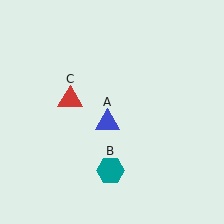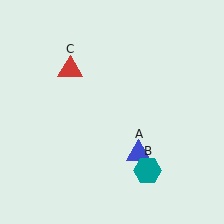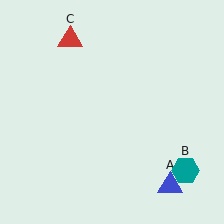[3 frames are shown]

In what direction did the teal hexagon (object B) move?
The teal hexagon (object B) moved right.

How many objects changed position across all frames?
3 objects changed position: blue triangle (object A), teal hexagon (object B), red triangle (object C).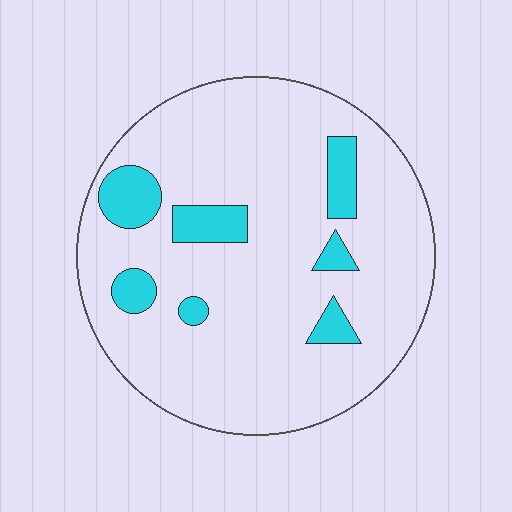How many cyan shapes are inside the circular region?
7.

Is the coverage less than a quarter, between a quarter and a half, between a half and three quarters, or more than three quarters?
Less than a quarter.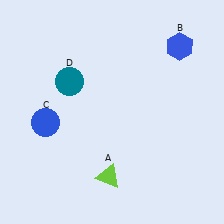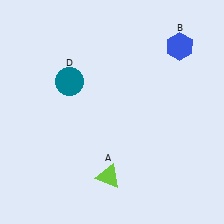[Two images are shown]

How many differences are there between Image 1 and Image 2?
There is 1 difference between the two images.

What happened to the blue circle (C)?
The blue circle (C) was removed in Image 2. It was in the bottom-left area of Image 1.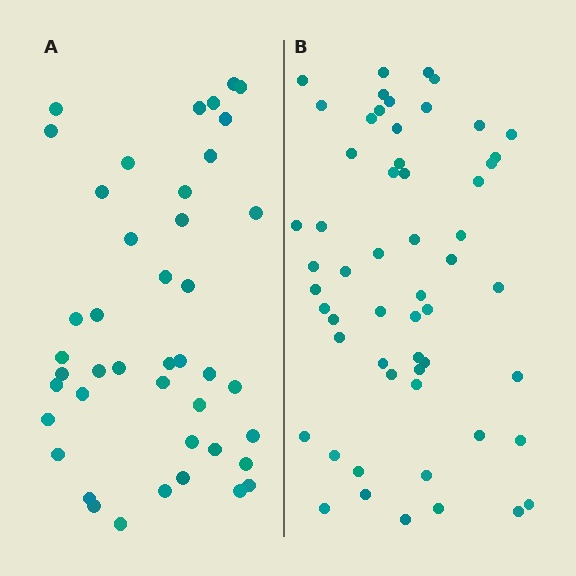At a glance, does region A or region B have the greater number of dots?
Region B (the right region) has more dots.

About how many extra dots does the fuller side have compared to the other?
Region B has approximately 15 more dots than region A.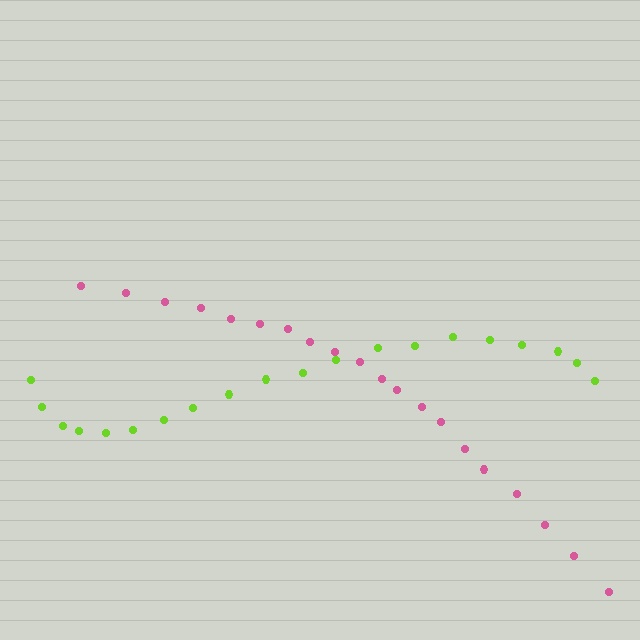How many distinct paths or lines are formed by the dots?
There are 2 distinct paths.